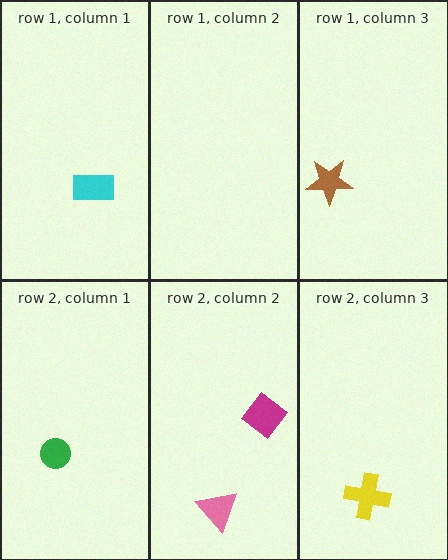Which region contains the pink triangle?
The row 2, column 2 region.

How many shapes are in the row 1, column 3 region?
1.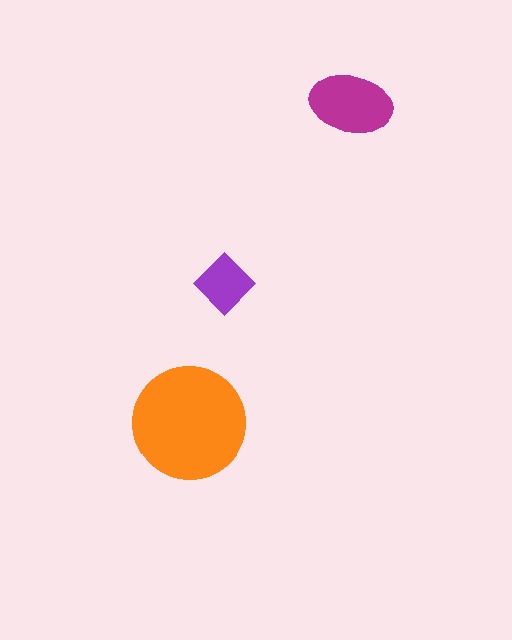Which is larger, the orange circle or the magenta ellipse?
The orange circle.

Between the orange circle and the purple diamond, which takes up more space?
The orange circle.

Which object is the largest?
The orange circle.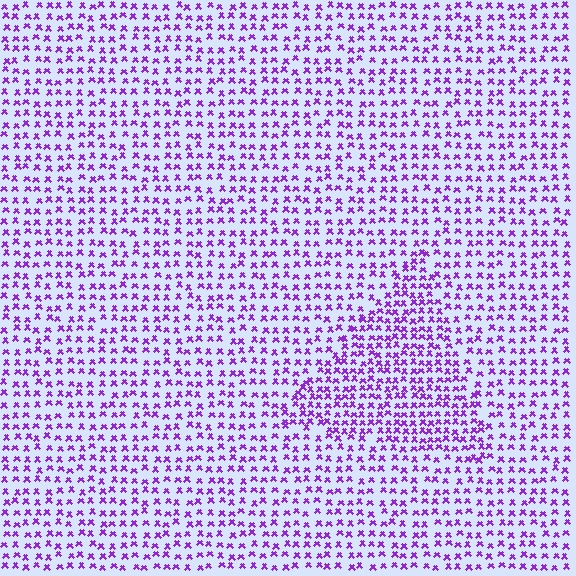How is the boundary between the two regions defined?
The boundary is defined by a change in element density (approximately 1.6x ratio). All elements are the same color, size, and shape.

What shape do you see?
I see a triangle.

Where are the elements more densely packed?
The elements are more densely packed inside the triangle boundary.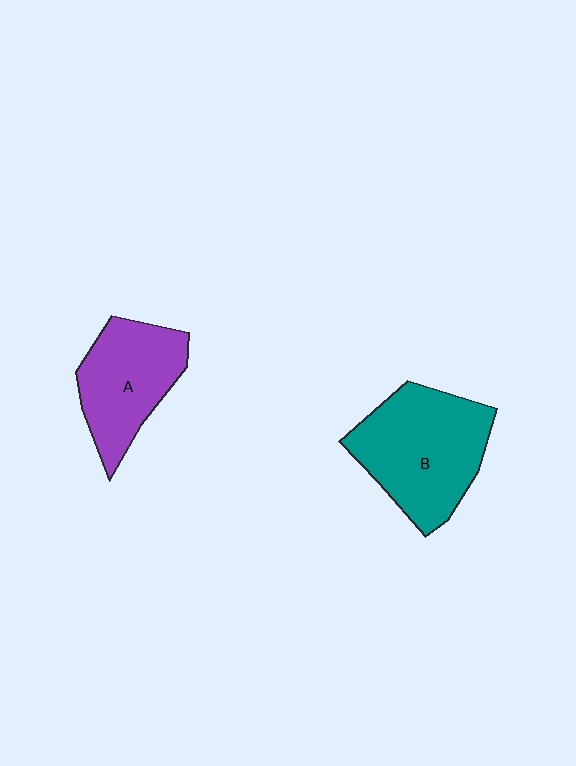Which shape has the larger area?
Shape B (teal).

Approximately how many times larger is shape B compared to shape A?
Approximately 1.3 times.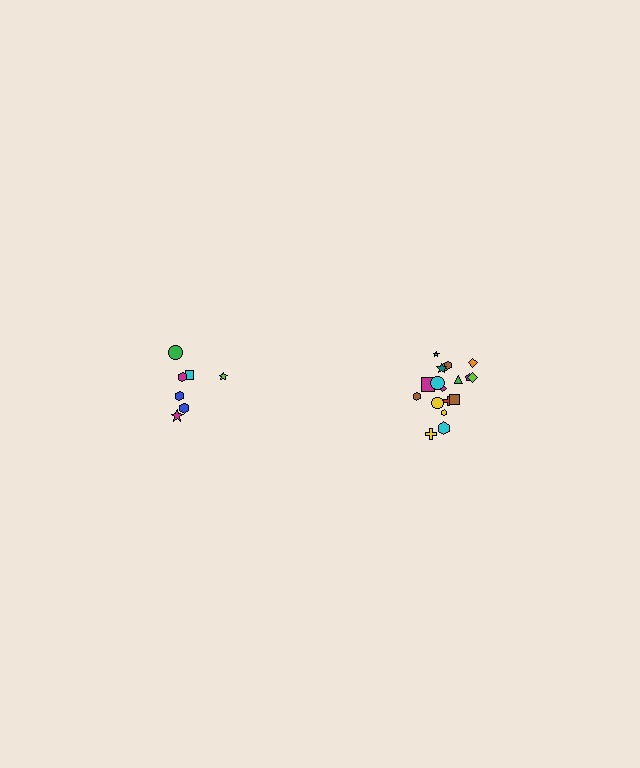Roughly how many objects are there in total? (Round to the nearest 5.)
Roughly 25 objects in total.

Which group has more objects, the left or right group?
The right group.